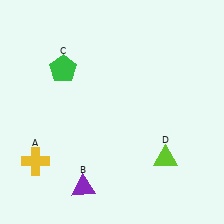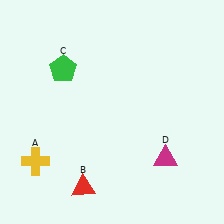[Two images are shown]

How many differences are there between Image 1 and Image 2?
There are 2 differences between the two images.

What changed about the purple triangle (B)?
In Image 1, B is purple. In Image 2, it changed to red.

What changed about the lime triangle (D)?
In Image 1, D is lime. In Image 2, it changed to magenta.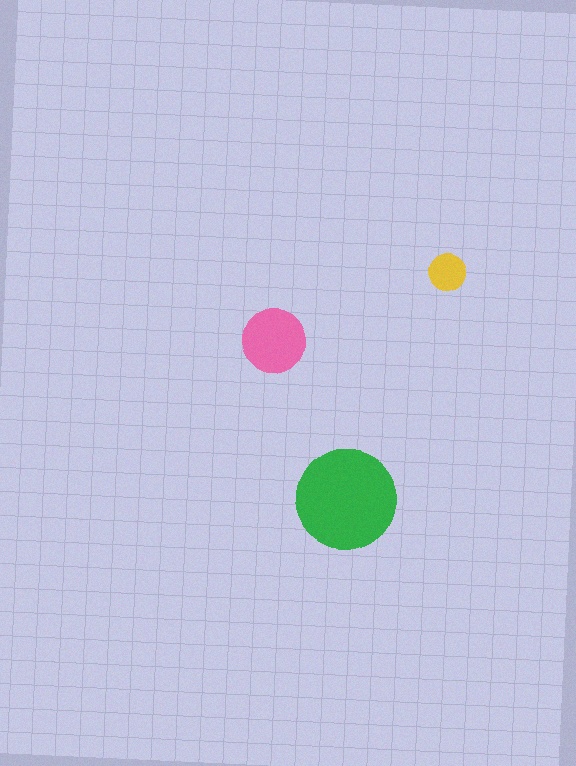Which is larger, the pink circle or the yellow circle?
The pink one.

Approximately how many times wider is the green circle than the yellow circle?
About 2.5 times wider.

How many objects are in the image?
There are 3 objects in the image.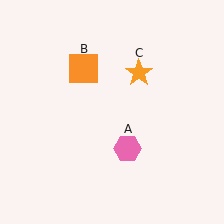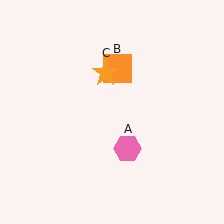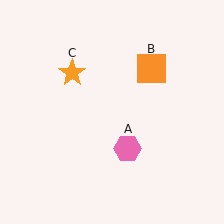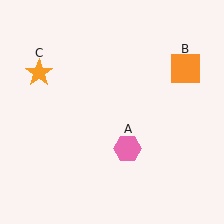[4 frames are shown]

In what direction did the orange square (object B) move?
The orange square (object B) moved right.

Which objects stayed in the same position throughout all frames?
Pink hexagon (object A) remained stationary.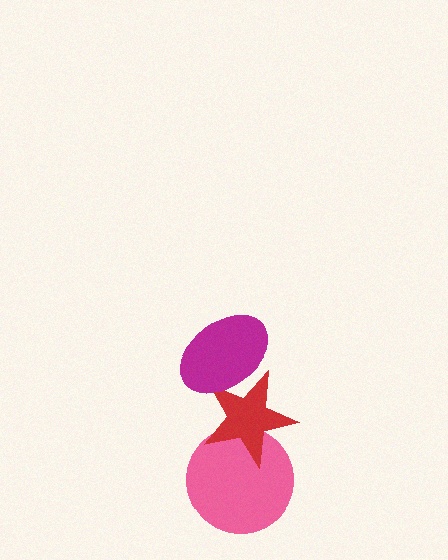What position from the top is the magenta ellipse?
The magenta ellipse is 1st from the top.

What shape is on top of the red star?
The magenta ellipse is on top of the red star.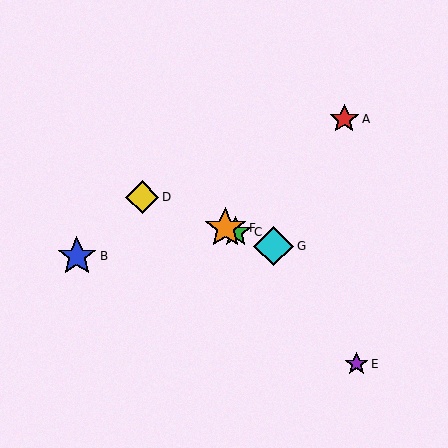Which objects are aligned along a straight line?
Objects C, D, F, G are aligned along a straight line.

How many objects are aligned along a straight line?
4 objects (C, D, F, G) are aligned along a straight line.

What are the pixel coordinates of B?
Object B is at (77, 256).